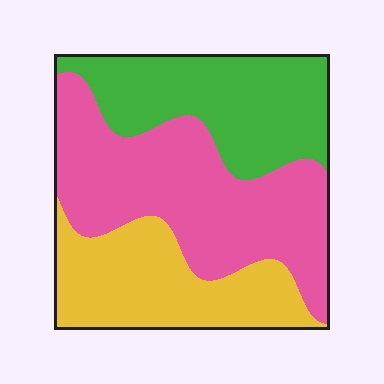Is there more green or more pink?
Pink.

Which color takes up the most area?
Pink, at roughly 45%.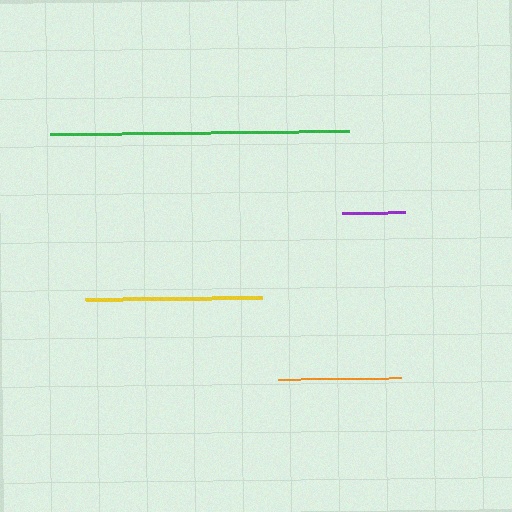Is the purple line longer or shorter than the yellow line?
The yellow line is longer than the purple line.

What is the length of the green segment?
The green segment is approximately 299 pixels long.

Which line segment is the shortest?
The purple line is the shortest at approximately 63 pixels.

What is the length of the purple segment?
The purple segment is approximately 63 pixels long.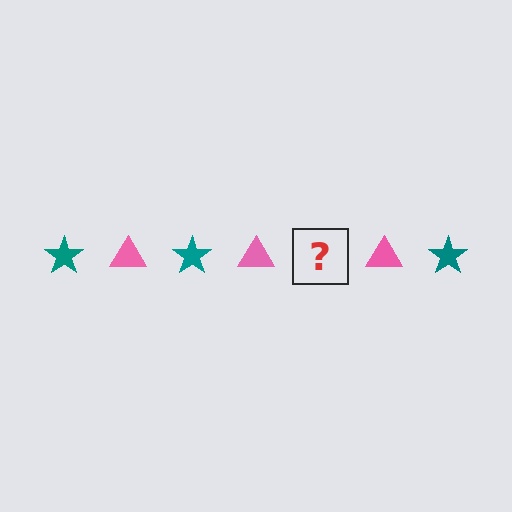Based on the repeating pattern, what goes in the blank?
The blank should be a teal star.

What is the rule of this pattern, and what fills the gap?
The rule is that the pattern alternates between teal star and pink triangle. The gap should be filled with a teal star.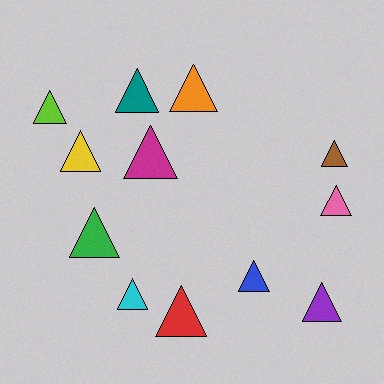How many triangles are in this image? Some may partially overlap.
There are 12 triangles.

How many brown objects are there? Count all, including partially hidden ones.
There is 1 brown object.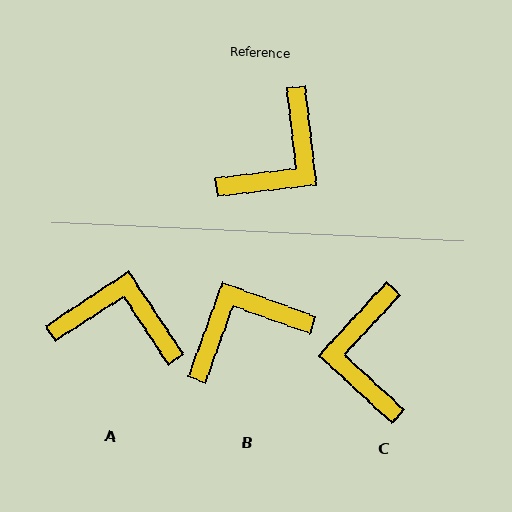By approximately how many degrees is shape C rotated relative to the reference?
Approximately 140 degrees clockwise.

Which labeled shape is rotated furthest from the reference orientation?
B, about 153 degrees away.